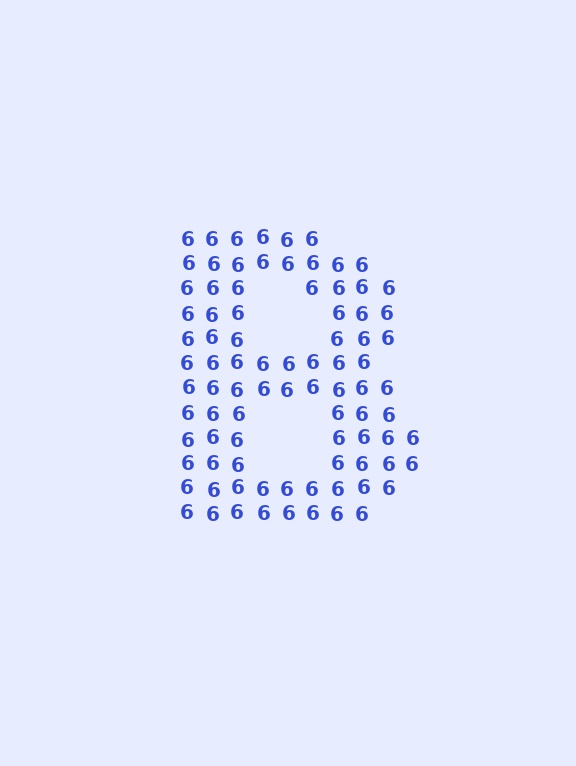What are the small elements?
The small elements are digit 6's.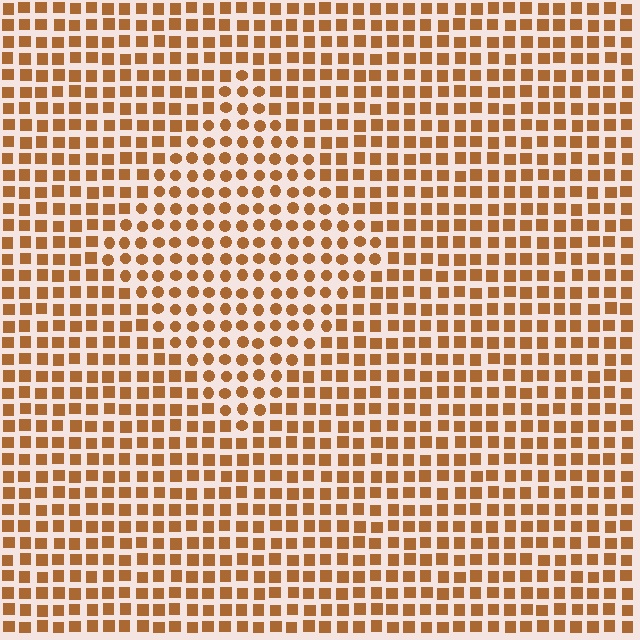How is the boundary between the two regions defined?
The boundary is defined by a change in element shape: circles inside vs. squares outside. All elements share the same color and spacing.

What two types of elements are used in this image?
The image uses circles inside the diamond region and squares outside it.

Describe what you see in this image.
The image is filled with small brown elements arranged in a uniform grid. A diamond-shaped region contains circles, while the surrounding area contains squares. The boundary is defined purely by the change in element shape.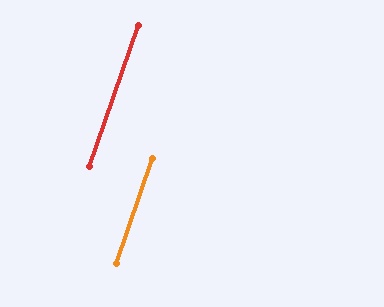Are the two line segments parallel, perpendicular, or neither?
Parallel — their directions differ by only 0.3°.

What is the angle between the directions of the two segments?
Approximately 0 degrees.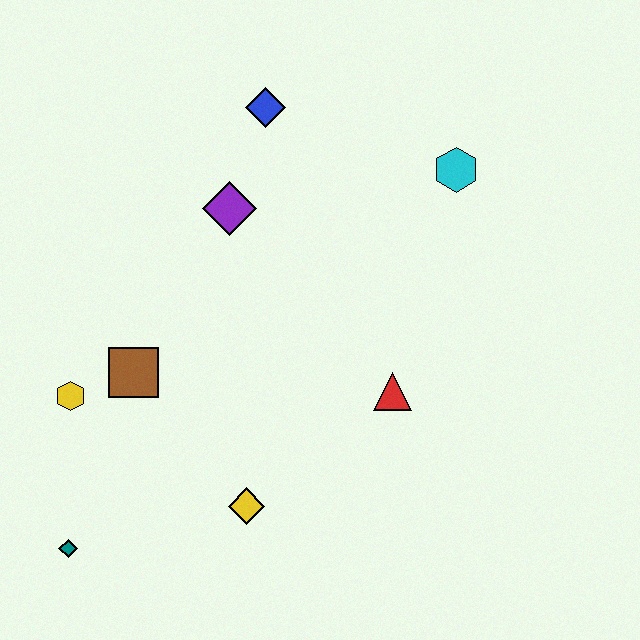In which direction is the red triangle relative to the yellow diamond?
The red triangle is to the right of the yellow diamond.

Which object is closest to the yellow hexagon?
The brown square is closest to the yellow hexagon.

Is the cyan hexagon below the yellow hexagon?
No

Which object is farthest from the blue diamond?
The teal diamond is farthest from the blue diamond.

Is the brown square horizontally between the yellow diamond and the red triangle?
No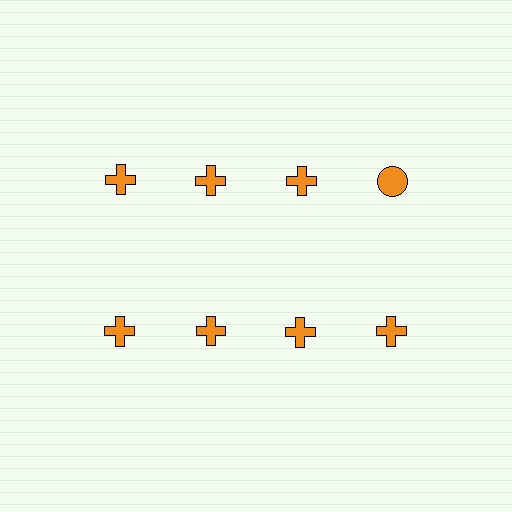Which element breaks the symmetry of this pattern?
The orange circle in the top row, second from right column breaks the symmetry. All other shapes are orange crosses.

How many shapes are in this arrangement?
There are 8 shapes arranged in a grid pattern.